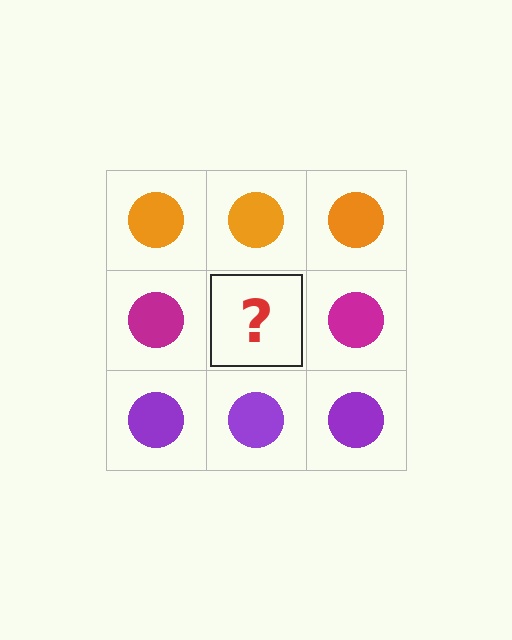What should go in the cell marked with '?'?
The missing cell should contain a magenta circle.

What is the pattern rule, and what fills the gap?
The rule is that each row has a consistent color. The gap should be filled with a magenta circle.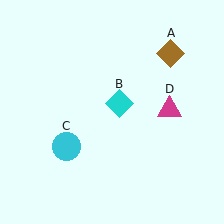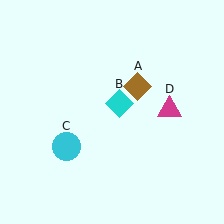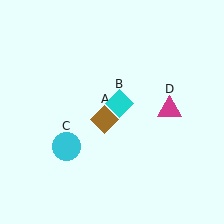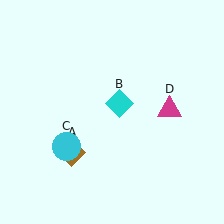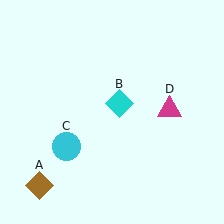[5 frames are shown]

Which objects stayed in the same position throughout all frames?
Cyan diamond (object B) and cyan circle (object C) and magenta triangle (object D) remained stationary.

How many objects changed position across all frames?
1 object changed position: brown diamond (object A).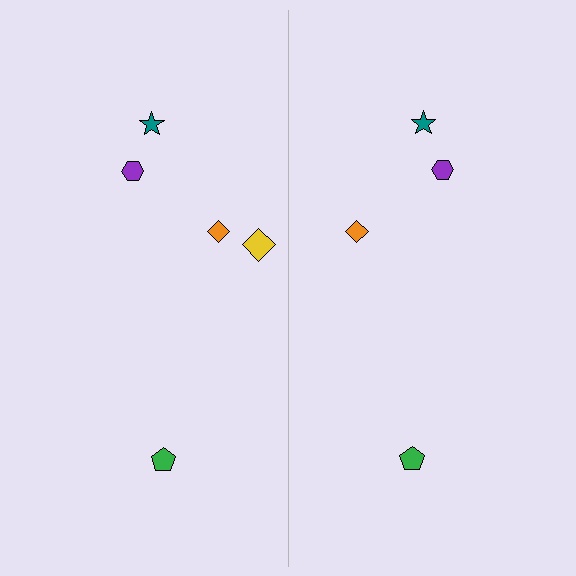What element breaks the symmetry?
A yellow diamond is missing from the right side.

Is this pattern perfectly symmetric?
No, the pattern is not perfectly symmetric. A yellow diamond is missing from the right side.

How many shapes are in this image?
There are 9 shapes in this image.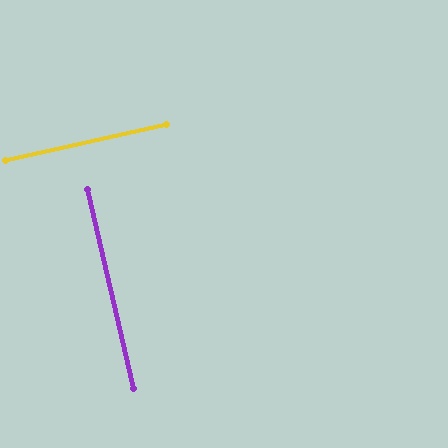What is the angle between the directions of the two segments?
Approximately 89 degrees.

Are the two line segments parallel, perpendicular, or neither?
Perpendicular — they meet at approximately 89°.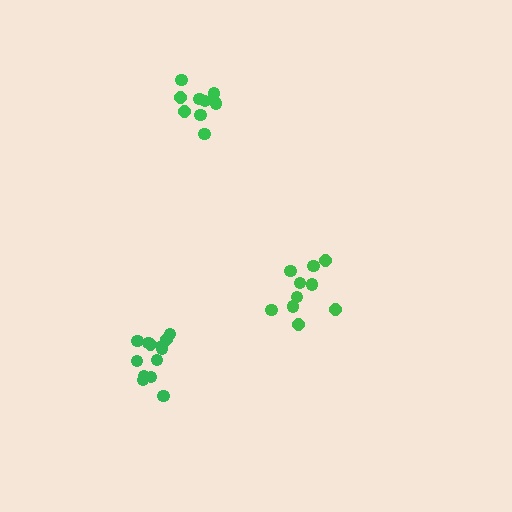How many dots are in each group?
Group 1: 9 dots, Group 2: 10 dots, Group 3: 13 dots (32 total).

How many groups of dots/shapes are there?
There are 3 groups.